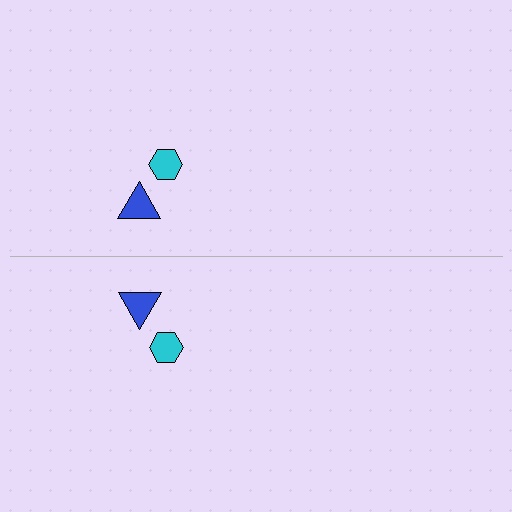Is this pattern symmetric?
Yes, this pattern has bilateral (reflection) symmetry.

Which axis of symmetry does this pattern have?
The pattern has a horizontal axis of symmetry running through the center of the image.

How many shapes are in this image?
There are 4 shapes in this image.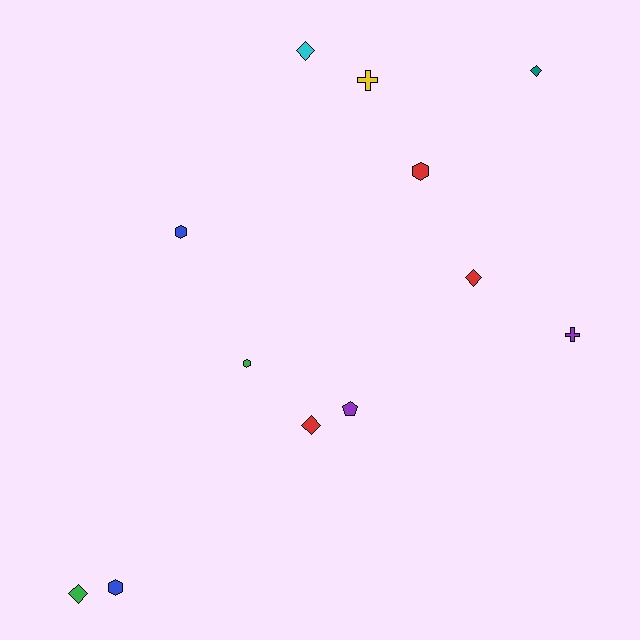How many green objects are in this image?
There are 2 green objects.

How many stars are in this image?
There are no stars.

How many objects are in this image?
There are 12 objects.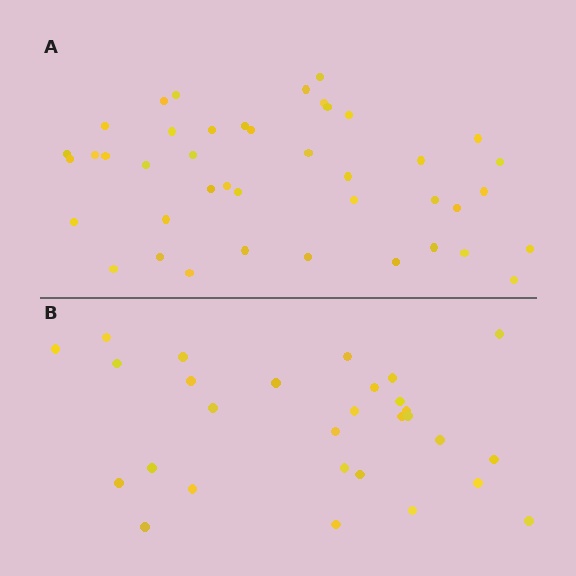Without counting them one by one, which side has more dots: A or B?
Region A (the top region) has more dots.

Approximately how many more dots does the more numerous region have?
Region A has approximately 15 more dots than region B.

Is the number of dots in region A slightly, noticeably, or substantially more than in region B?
Region A has noticeably more, but not dramatically so. The ratio is roughly 1.4 to 1.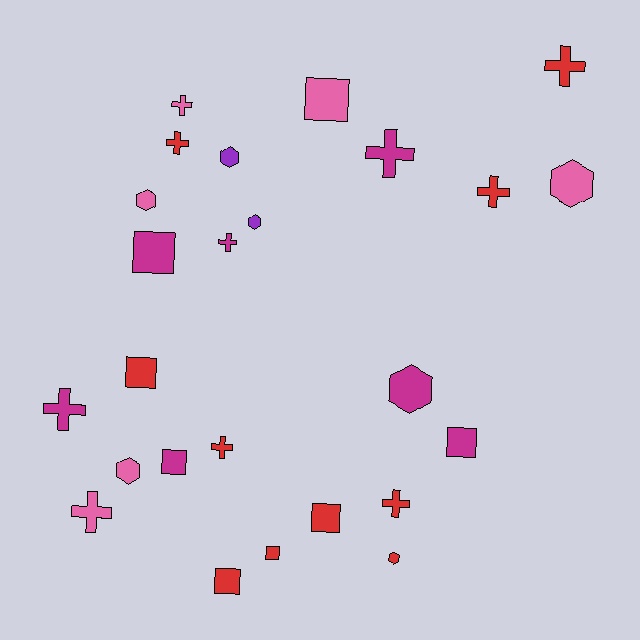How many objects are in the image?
There are 25 objects.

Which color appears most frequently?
Red, with 10 objects.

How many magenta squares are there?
There are 3 magenta squares.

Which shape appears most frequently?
Cross, with 10 objects.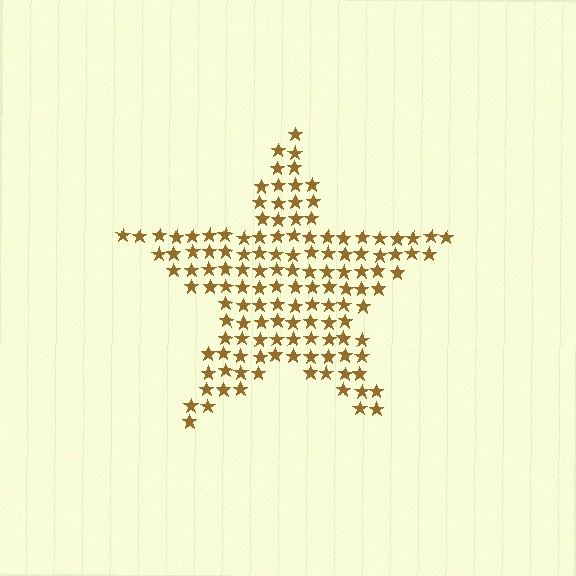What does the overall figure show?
The overall figure shows a star.